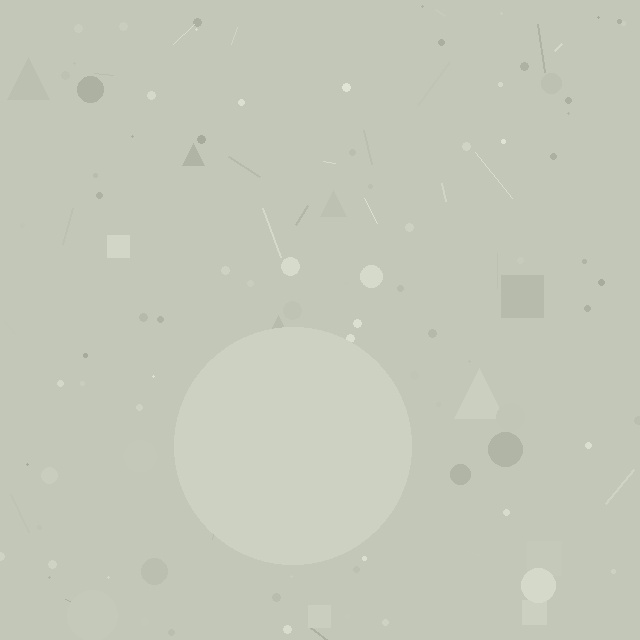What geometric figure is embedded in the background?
A circle is embedded in the background.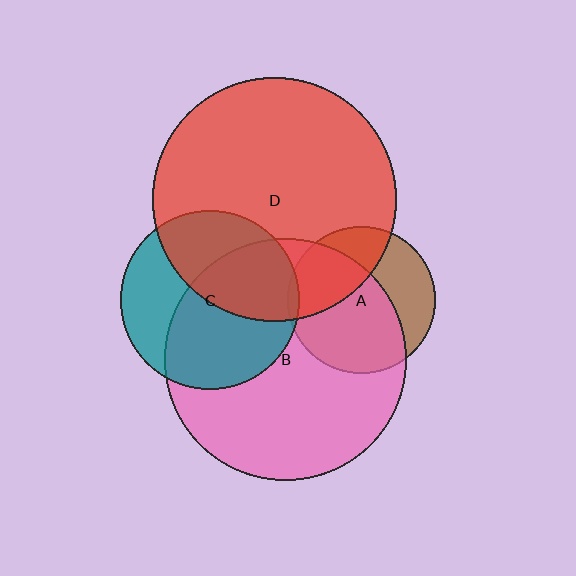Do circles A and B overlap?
Yes.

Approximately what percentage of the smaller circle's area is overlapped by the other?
Approximately 65%.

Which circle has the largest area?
Circle D (red).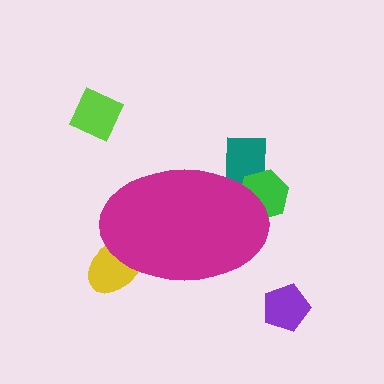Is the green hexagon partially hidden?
Yes, the green hexagon is partially hidden behind the magenta ellipse.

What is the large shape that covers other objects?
A magenta ellipse.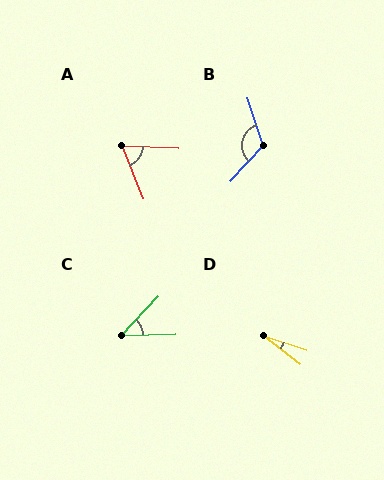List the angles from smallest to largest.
D (19°), C (46°), A (66°), B (119°).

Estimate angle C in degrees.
Approximately 46 degrees.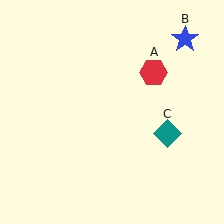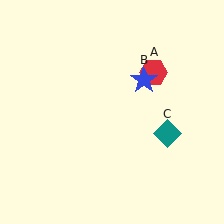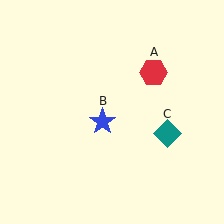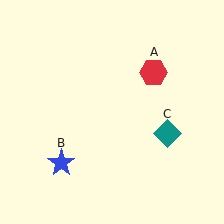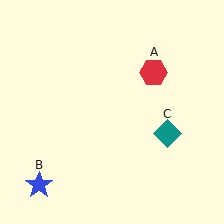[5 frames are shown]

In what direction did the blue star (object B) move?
The blue star (object B) moved down and to the left.